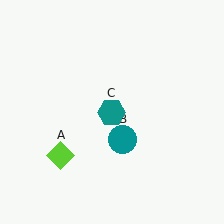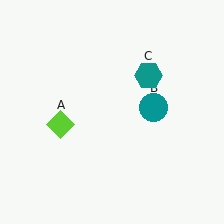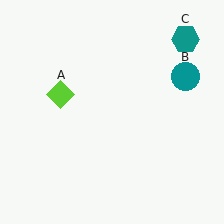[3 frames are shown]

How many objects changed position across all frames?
3 objects changed position: lime diamond (object A), teal circle (object B), teal hexagon (object C).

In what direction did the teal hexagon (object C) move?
The teal hexagon (object C) moved up and to the right.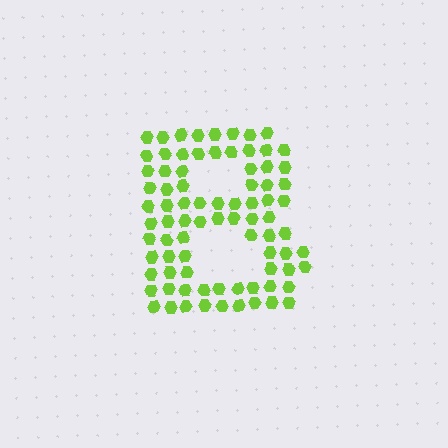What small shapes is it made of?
It is made of small hexagons.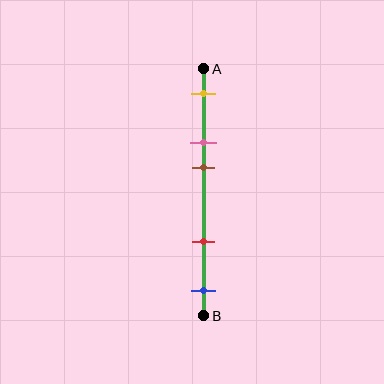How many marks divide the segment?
There are 5 marks dividing the segment.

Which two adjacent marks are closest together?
The pink and brown marks are the closest adjacent pair.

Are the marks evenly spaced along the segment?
No, the marks are not evenly spaced.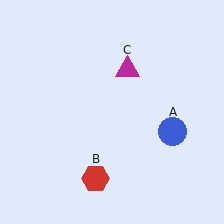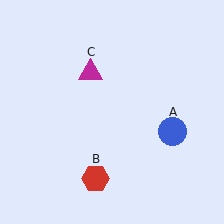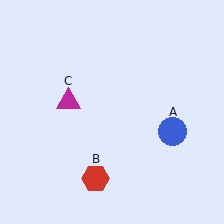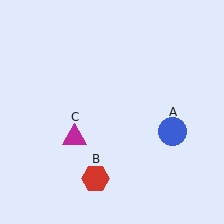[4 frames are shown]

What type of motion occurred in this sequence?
The magenta triangle (object C) rotated counterclockwise around the center of the scene.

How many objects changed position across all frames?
1 object changed position: magenta triangle (object C).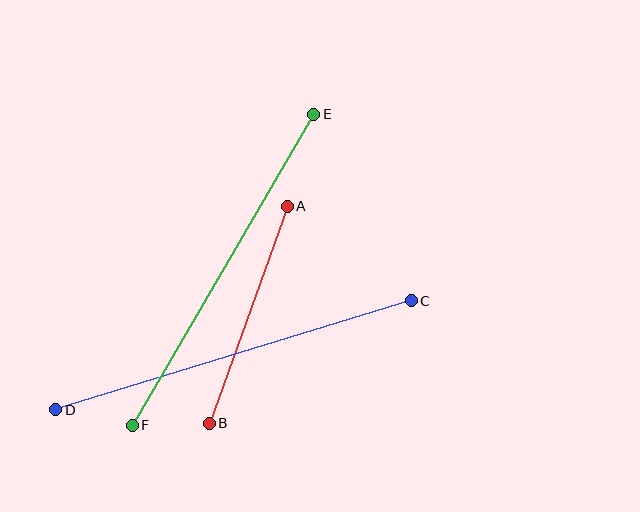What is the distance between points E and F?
The distance is approximately 360 pixels.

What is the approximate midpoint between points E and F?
The midpoint is at approximately (223, 270) pixels.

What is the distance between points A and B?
The distance is approximately 231 pixels.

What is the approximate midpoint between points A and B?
The midpoint is at approximately (248, 315) pixels.